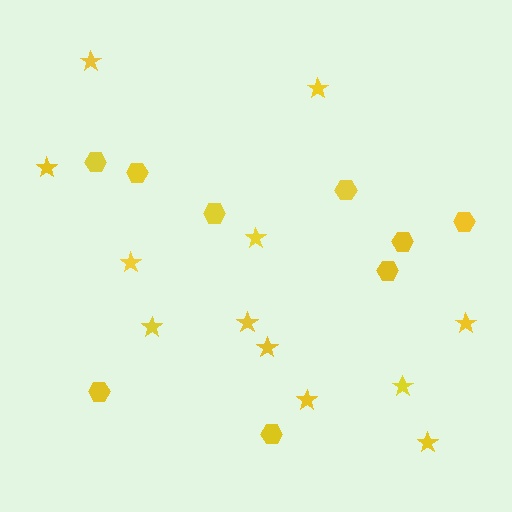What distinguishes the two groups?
There are 2 groups: one group of stars (12) and one group of hexagons (9).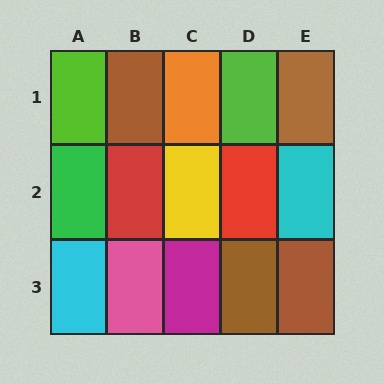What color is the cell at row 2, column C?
Yellow.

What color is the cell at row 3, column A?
Cyan.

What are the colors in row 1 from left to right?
Lime, brown, orange, lime, brown.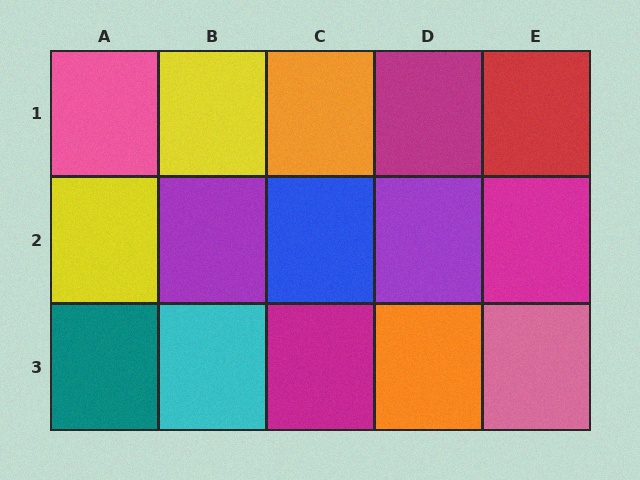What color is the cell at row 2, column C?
Blue.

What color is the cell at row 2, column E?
Magenta.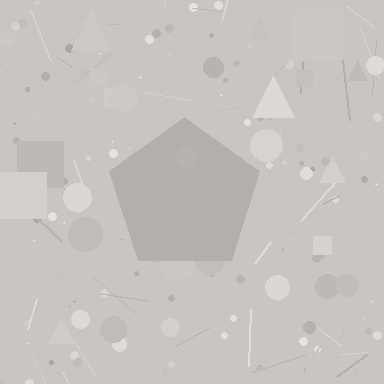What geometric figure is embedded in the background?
A pentagon is embedded in the background.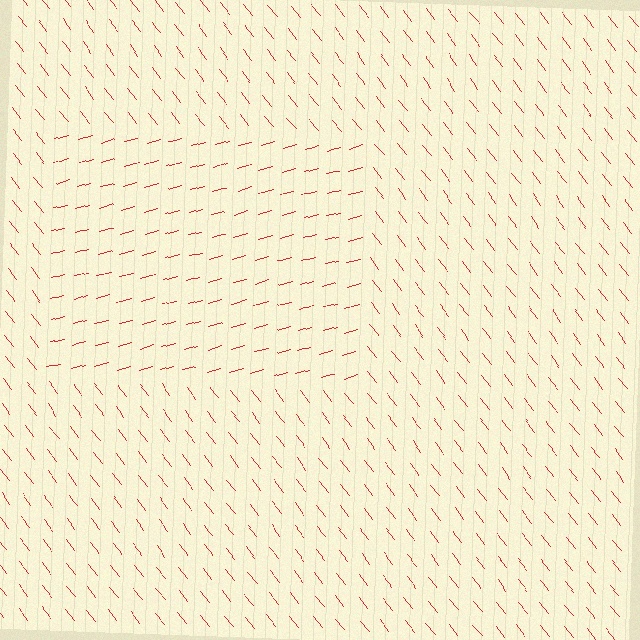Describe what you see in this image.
The image is filled with small red line segments. A rectangle region in the image has lines oriented differently from the surrounding lines, creating a visible texture boundary.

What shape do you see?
I see a rectangle.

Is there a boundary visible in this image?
Yes, there is a texture boundary formed by a change in line orientation.